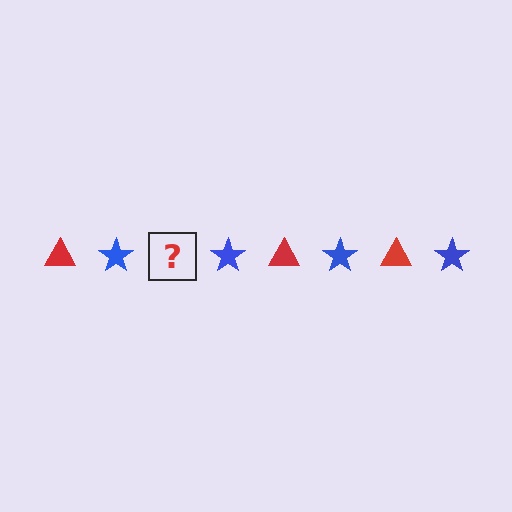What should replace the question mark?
The question mark should be replaced with a red triangle.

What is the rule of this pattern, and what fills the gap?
The rule is that the pattern alternates between red triangle and blue star. The gap should be filled with a red triangle.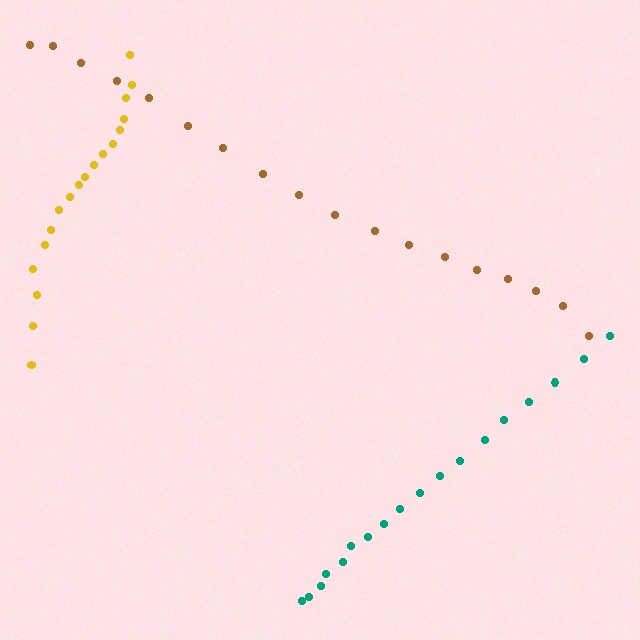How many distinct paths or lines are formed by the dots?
There are 3 distinct paths.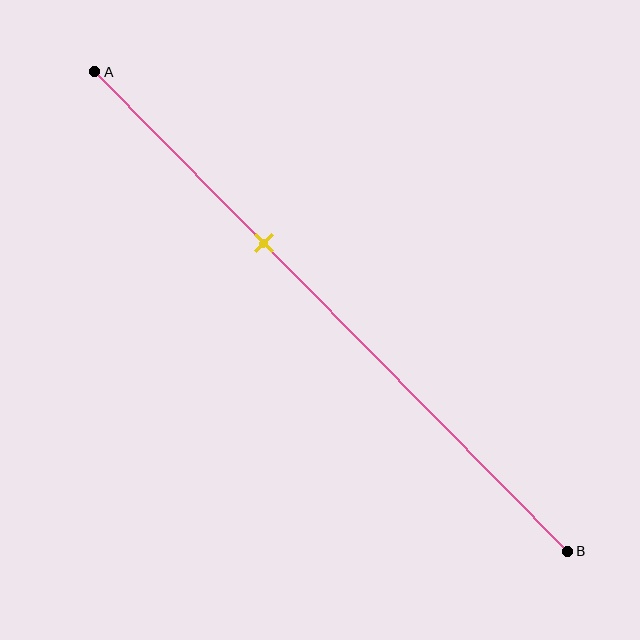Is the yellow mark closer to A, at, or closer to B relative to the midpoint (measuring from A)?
The yellow mark is closer to point A than the midpoint of segment AB.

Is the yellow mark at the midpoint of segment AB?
No, the mark is at about 35% from A, not at the 50% midpoint.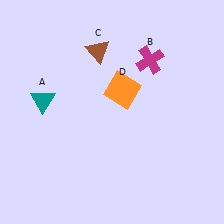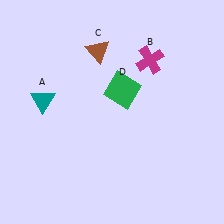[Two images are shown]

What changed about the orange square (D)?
In Image 1, D is orange. In Image 2, it changed to green.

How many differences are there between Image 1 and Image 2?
There is 1 difference between the two images.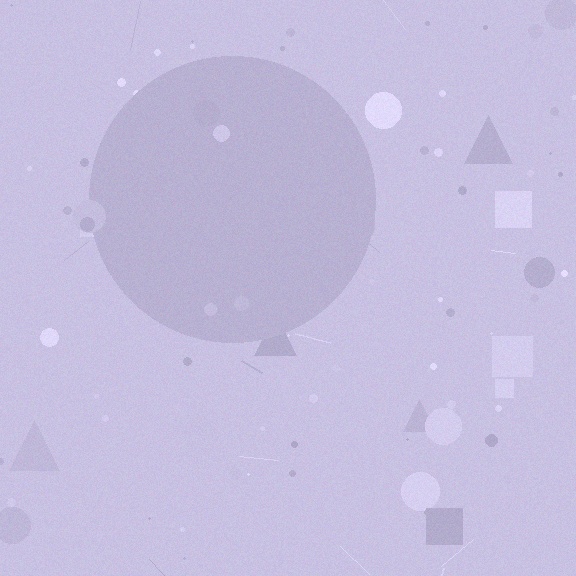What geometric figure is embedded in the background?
A circle is embedded in the background.